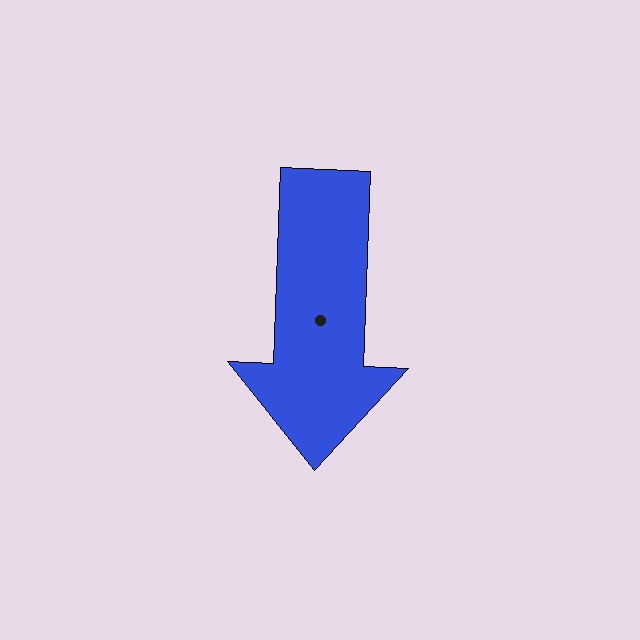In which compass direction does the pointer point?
South.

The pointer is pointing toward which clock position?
Roughly 6 o'clock.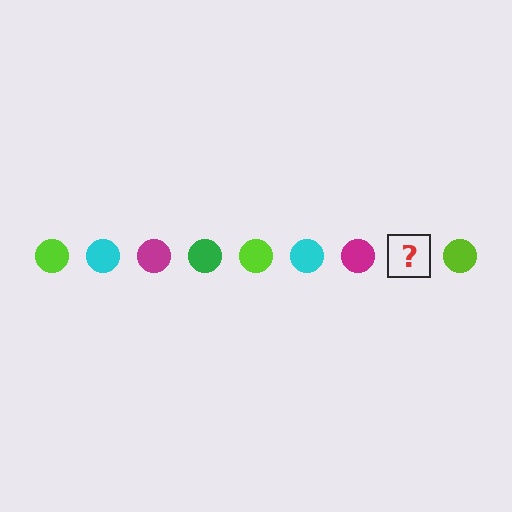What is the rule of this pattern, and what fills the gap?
The rule is that the pattern cycles through lime, cyan, magenta, green circles. The gap should be filled with a green circle.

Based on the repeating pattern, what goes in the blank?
The blank should be a green circle.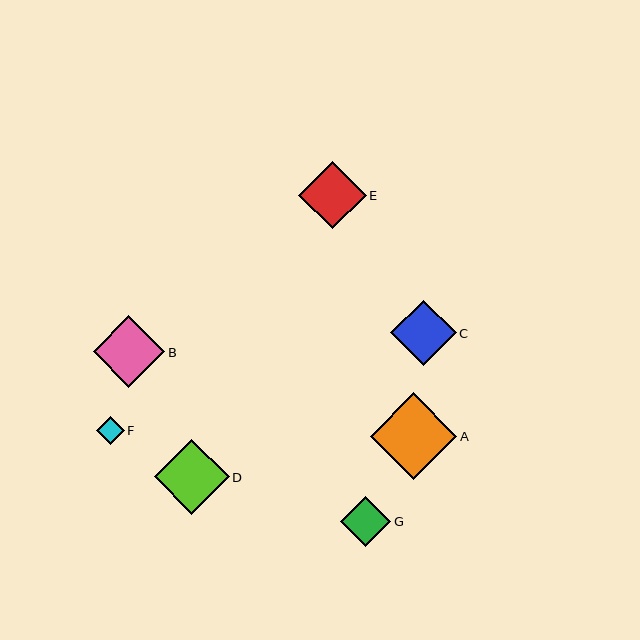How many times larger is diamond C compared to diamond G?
Diamond C is approximately 1.3 times the size of diamond G.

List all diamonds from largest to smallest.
From largest to smallest: A, D, B, E, C, G, F.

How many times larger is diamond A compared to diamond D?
Diamond A is approximately 1.2 times the size of diamond D.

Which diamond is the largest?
Diamond A is the largest with a size of approximately 87 pixels.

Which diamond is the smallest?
Diamond F is the smallest with a size of approximately 28 pixels.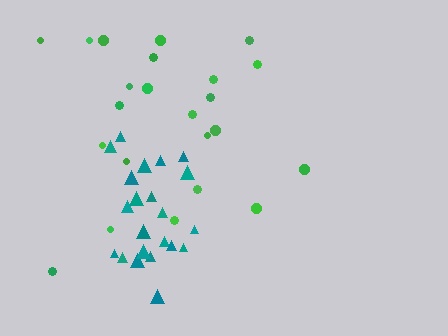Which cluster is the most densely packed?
Teal.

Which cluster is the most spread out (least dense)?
Green.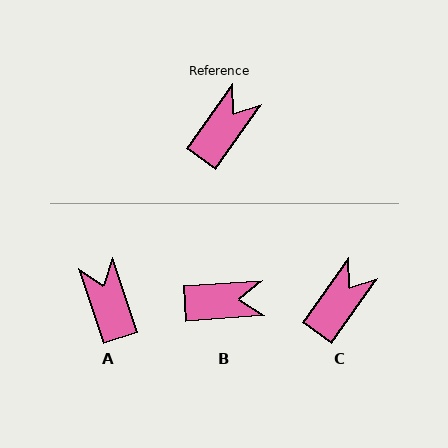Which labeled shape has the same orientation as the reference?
C.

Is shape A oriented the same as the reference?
No, it is off by about 53 degrees.